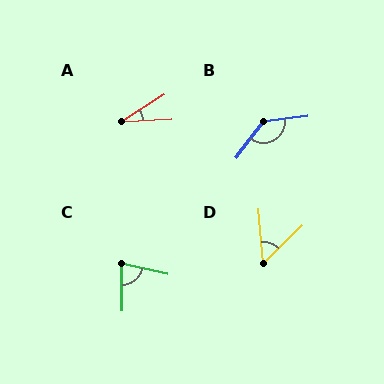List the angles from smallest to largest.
A (29°), D (51°), C (76°), B (134°).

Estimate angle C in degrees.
Approximately 76 degrees.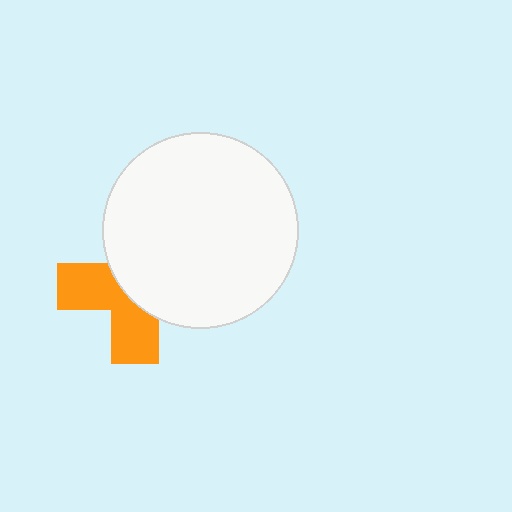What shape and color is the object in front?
The object in front is a white circle.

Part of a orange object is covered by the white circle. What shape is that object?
It is a cross.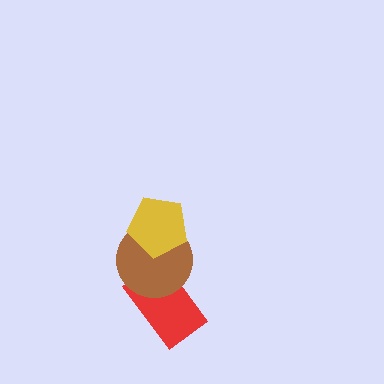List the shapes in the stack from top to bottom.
From top to bottom: the yellow pentagon, the brown circle, the red rectangle.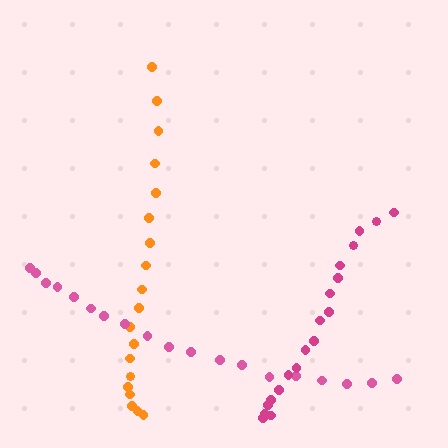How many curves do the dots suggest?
There are 3 distinct paths.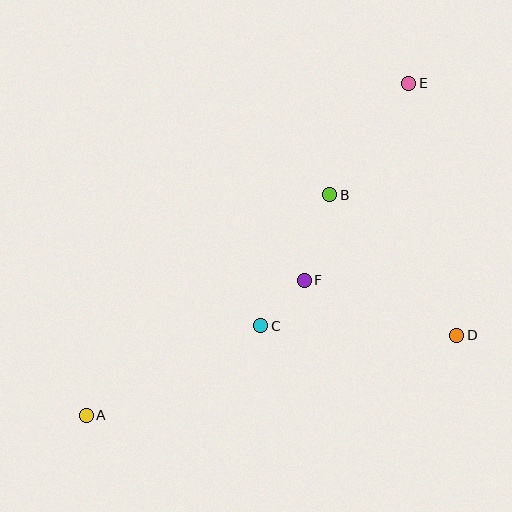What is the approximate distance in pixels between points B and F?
The distance between B and F is approximately 89 pixels.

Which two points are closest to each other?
Points C and F are closest to each other.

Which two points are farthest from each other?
Points A and E are farthest from each other.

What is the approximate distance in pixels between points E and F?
The distance between E and F is approximately 223 pixels.